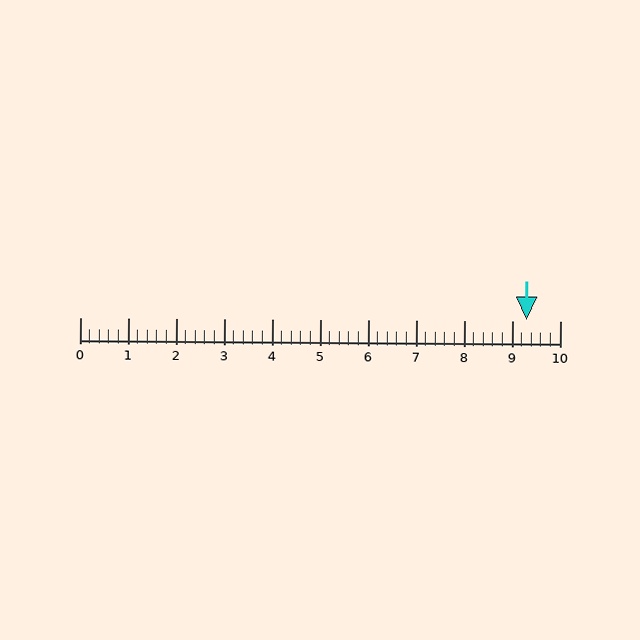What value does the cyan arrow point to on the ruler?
The cyan arrow points to approximately 9.3.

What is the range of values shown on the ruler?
The ruler shows values from 0 to 10.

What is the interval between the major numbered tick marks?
The major tick marks are spaced 1 units apart.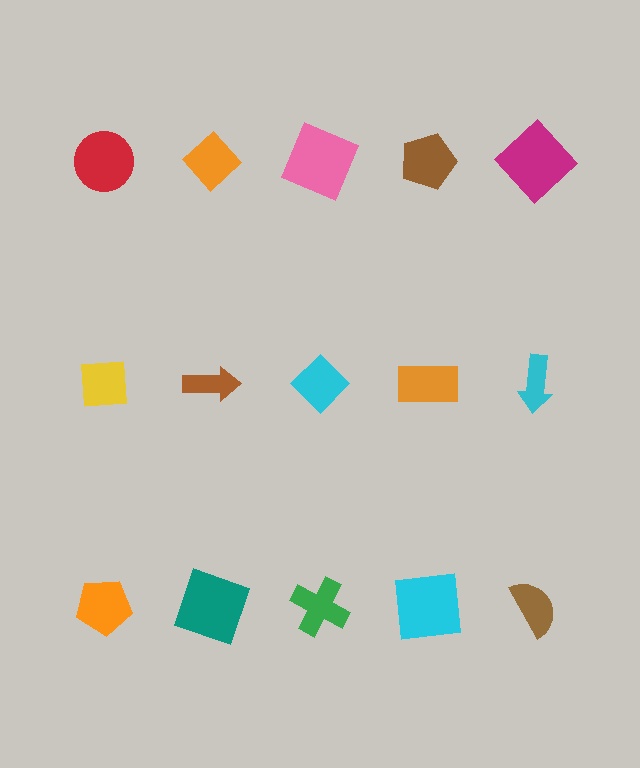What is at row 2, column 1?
A yellow square.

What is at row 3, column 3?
A green cross.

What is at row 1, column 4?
A brown pentagon.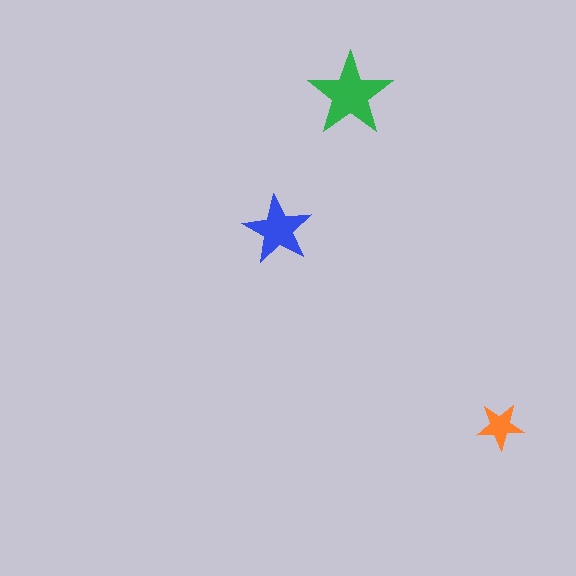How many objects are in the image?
There are 3 objects in the image.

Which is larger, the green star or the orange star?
The green one.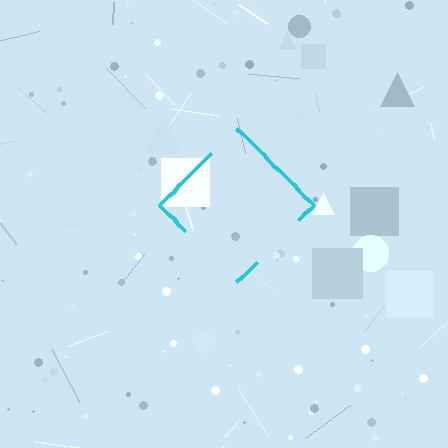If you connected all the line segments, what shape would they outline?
They would outline a diamond.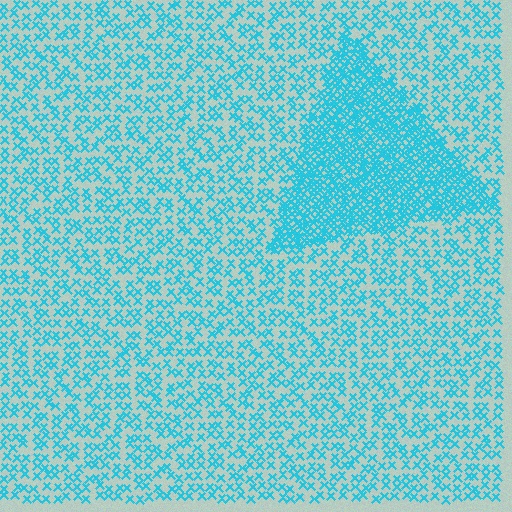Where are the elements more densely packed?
The elements are more densely packed inside the triangle boundary.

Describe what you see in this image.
The image contains small cyan elements arranged at two different densities. A triangle-shaped region is visible where the elements are more densely packed than the surrounding area.